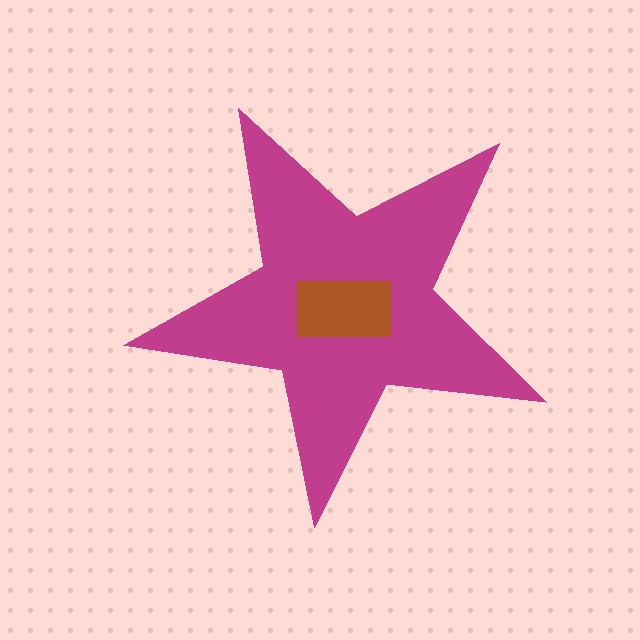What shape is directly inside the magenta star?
The brown rectangle.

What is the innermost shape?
The brown rectangle.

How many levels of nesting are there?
2.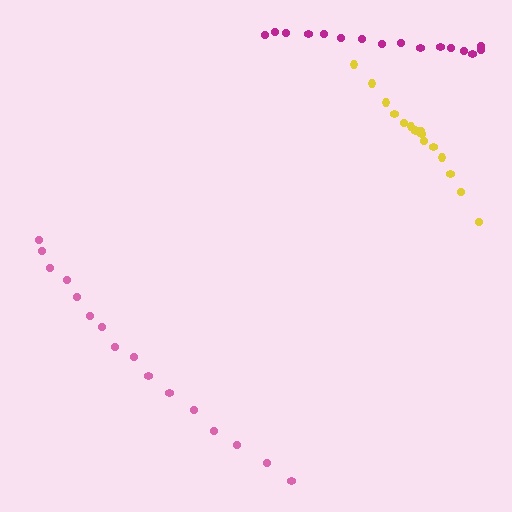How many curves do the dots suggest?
There are 3 distinct paths.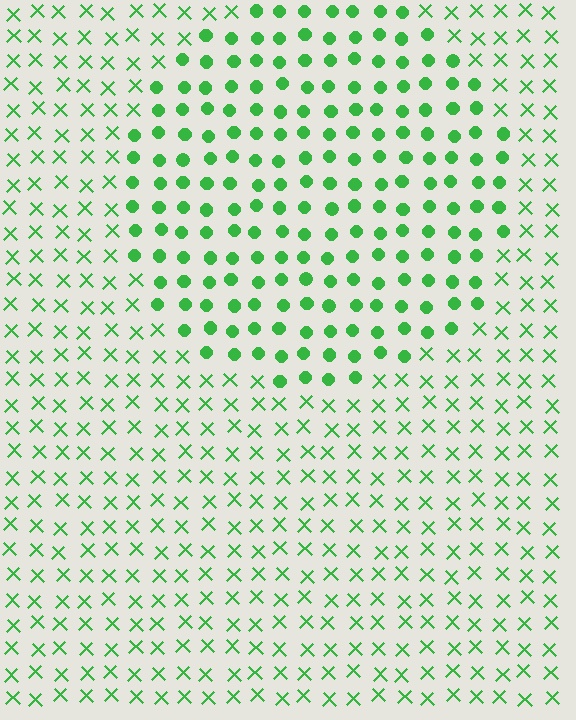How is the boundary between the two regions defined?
The boundary is defined by a change in element shape: circles inside vs. X marks outside. All elements share the same color and spacing.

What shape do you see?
I see a circle.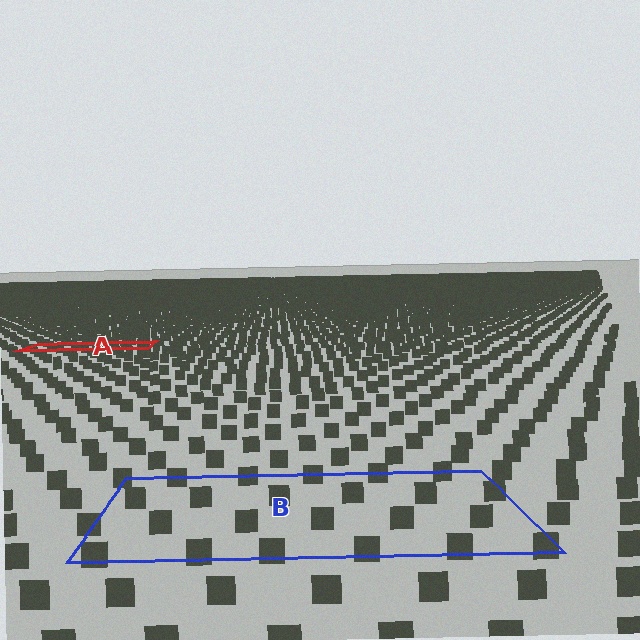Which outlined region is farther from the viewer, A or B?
Region A is farther from the viewer — the texture elements inside it appear smaller and more densely packed.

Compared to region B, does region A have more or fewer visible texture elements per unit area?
Region A has more texture elements per unit area — they are packed more densely because it is farther away.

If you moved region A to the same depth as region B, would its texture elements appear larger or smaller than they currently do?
They would appear larger. At a closer depth, the same texture elements are projected at a bigger on-screen size.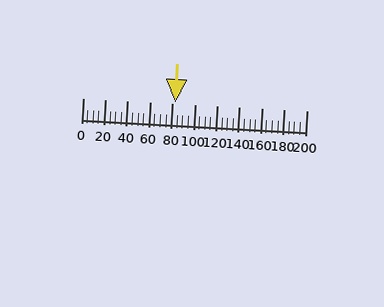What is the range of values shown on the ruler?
The ruler shows values from 0 to 200.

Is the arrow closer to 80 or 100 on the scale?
The arrow is closer to 80.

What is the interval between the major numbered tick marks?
The major tick marks are spaced 20 units apart.